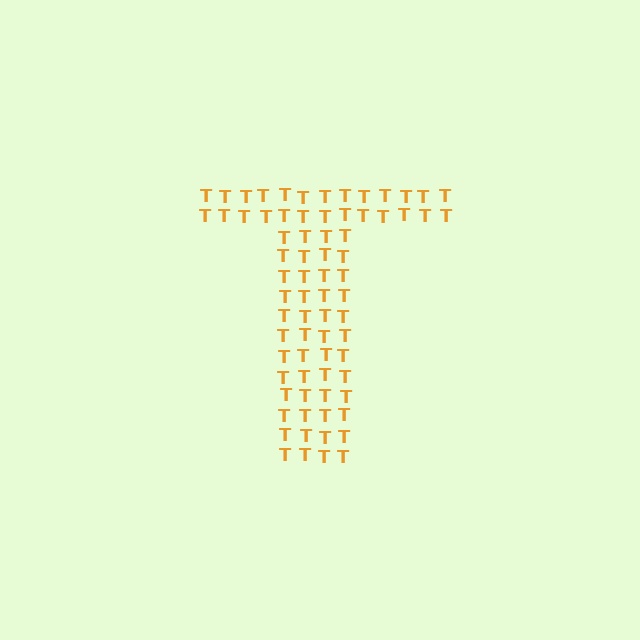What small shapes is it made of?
It is made of small letter T's.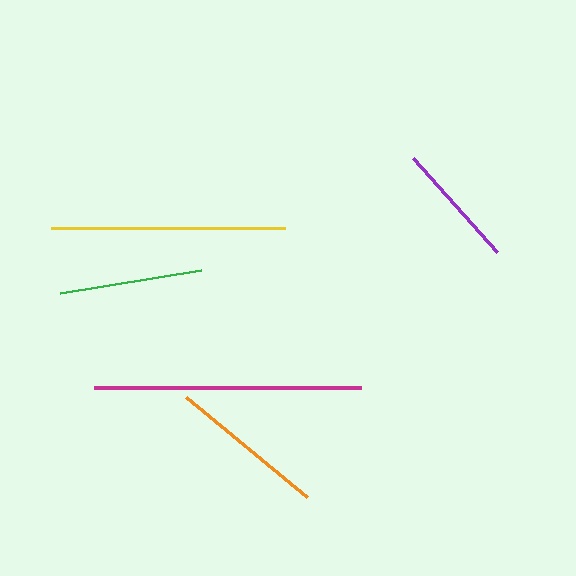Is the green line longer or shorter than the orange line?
The orange line is longer than the green line.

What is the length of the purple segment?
The purple segment is approximately 126 pixels long.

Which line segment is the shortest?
The purple line is the shortest at approximately 126 pixels.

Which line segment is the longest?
The magenta line is the longest at approximately 267 pixels.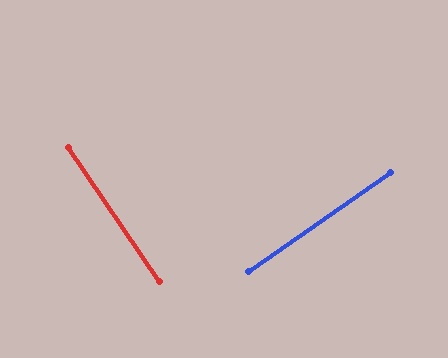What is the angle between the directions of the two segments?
Approximately 89 degrees.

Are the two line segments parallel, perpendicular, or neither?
Perpendicular — they meet at approximately 89°.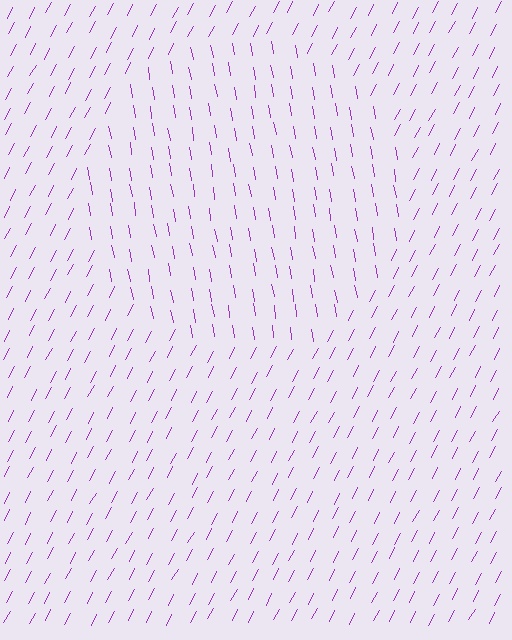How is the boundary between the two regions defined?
The boundary is defined purely by a change in line orientation (approximately 37 degrees difference). All lines are the same color and thickness.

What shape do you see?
I see a circle.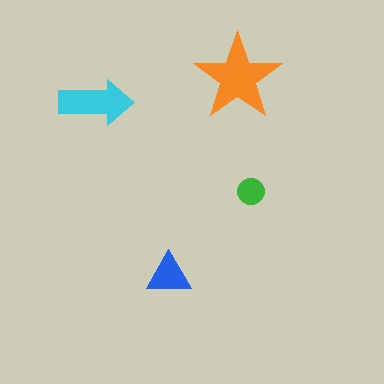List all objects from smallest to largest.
The green circle, the blue triangle, the cyan arrow, the orange star.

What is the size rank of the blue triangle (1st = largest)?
3rd.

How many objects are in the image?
There are 4 objects in the image.